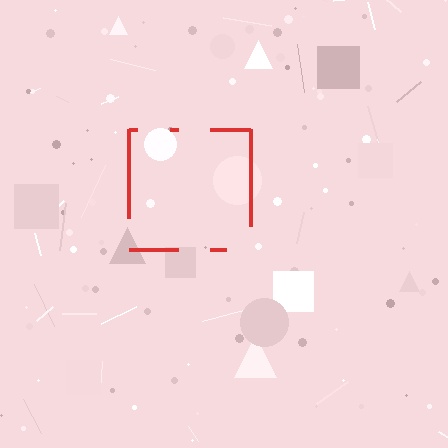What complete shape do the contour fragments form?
The contour fragments form a square.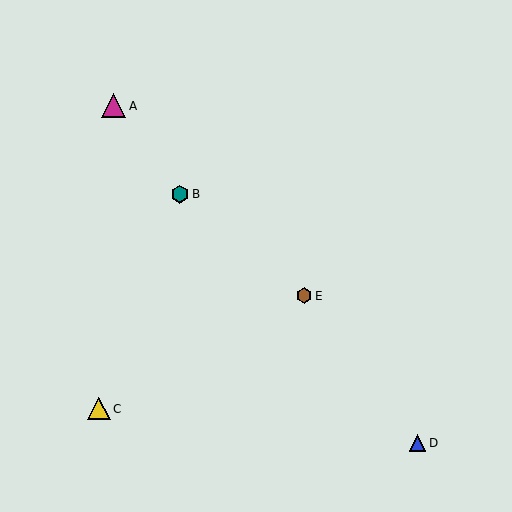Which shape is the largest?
The magenta triangle (labeled A) is the largest.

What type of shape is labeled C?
Shape C is a yellow triangle.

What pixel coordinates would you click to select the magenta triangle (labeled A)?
Click at (114, 106) to select the magenta triangle A.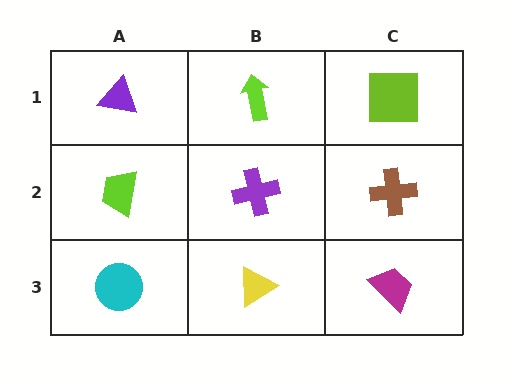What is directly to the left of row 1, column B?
A purple triangle.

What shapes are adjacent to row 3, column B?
A purple cross (row 2, column B), a cyan circle (row 3, column A), a magenta trapezoid (row 3, column C).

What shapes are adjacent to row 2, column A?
A purple triangle (row 1, column A), a cyan circle (row 3, column A), a purple cross (row 2, column B).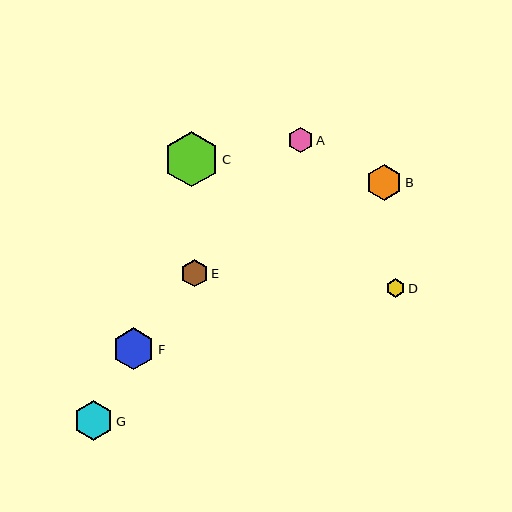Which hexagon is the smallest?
Hexagon D is the smallest with a size of approximately 19 pixels.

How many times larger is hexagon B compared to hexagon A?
Hexagon B is approximately 1.4 times the size of hexagon A.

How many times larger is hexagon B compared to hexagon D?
Hexagon B is approximately 1.9 times the size of hexagon D.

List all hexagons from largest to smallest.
From largest to smallest: C, F, G, B, E, A, D.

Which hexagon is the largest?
Hexagon C is the largest with a size of approximately 55 pixels.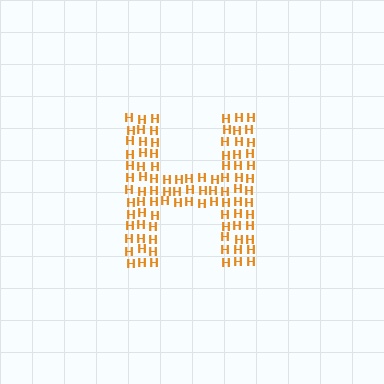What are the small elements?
The small elements are letter H's.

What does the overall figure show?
The overall figure shows the letter H.